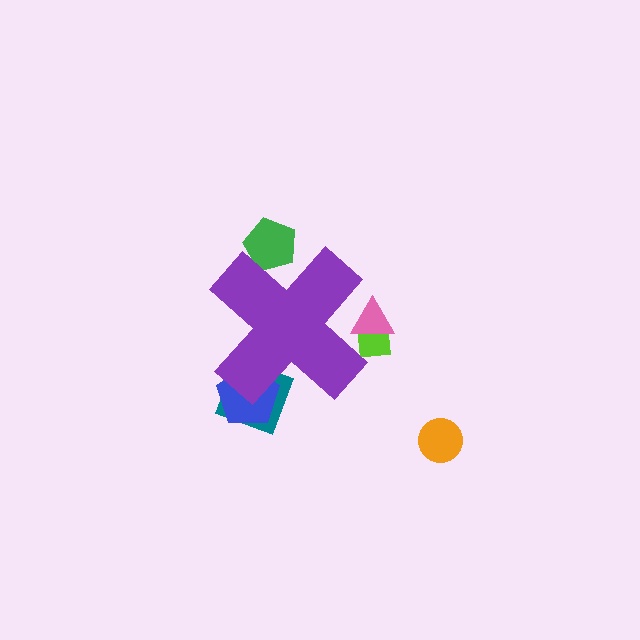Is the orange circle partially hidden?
No, the orange circle is fully visible.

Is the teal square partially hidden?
Yes, the teal square is partially hidden behind the purple cross.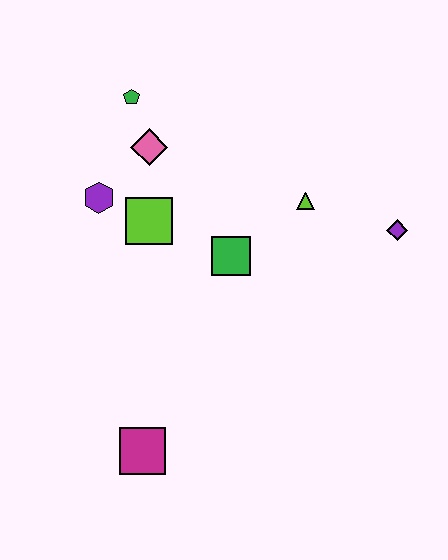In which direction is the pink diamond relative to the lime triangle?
The pink diamond is to the left of the lime triangle.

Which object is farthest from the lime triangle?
The magenta square is farthest from the lime triangle.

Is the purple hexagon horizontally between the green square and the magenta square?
No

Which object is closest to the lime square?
The purple hexagon is closest to the lime square.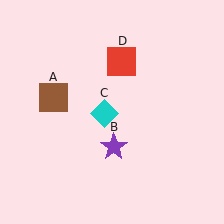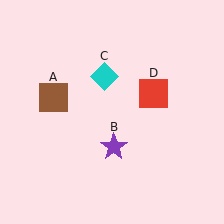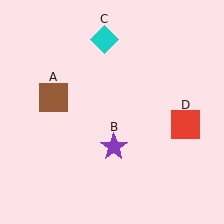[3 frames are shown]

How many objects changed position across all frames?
2 objects changed position: cyan diamond (object C), red square (object D).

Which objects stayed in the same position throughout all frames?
Brown square (object A) and purple star (object B) remained stationary.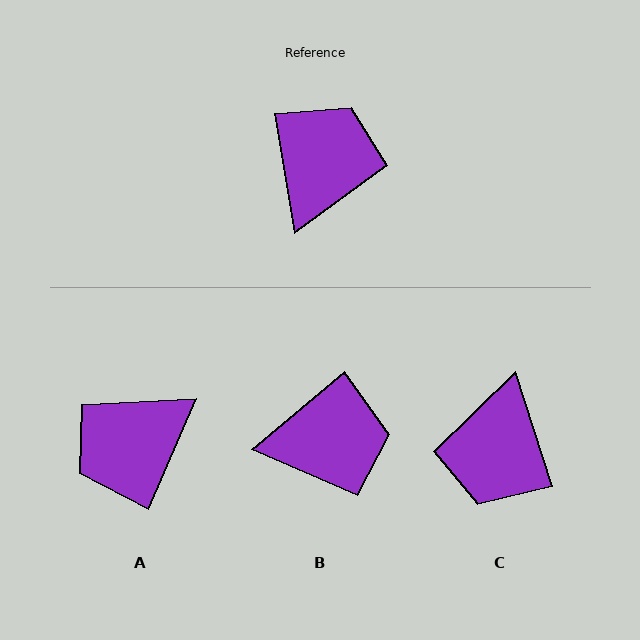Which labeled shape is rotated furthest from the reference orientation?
C, about 172 degrees away.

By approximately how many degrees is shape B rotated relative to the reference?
Approximately 59 degrees clockwise.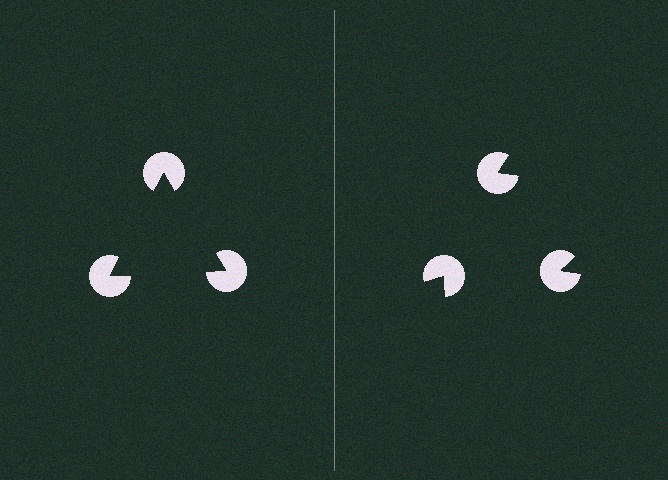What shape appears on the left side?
An illusory triangle.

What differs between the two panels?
The pac-man discs are positioned identically on both sides; only the wedge orientations differ. On the left they align to a triangle; on the right they are misaligned.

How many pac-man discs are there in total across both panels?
6 — 3 on each side.